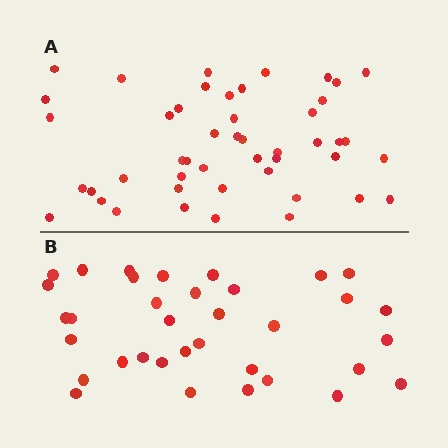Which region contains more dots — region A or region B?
Region A (the top region) has more dots.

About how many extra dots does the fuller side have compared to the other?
Region A has roughly 12 or so more dots than region B.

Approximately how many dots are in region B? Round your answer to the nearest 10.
About 40 dots. (The exact count is 35, which rounds to 40.)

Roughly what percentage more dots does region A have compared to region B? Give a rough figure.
About 35% more.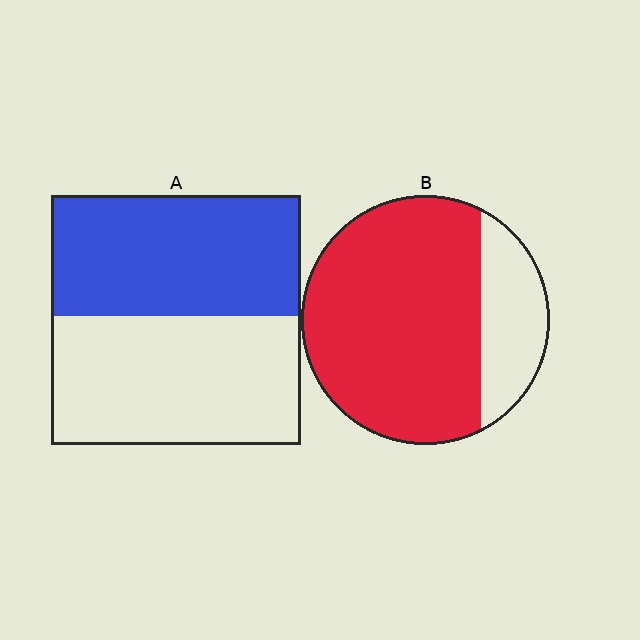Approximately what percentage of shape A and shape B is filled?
A is approximately 50% and B is approximately 75%.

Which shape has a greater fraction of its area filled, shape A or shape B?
Shape B.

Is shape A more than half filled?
Roughly half.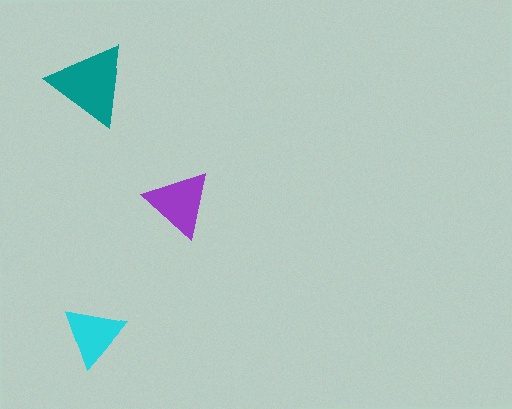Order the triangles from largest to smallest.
the teal one, the purple one, the cyan one.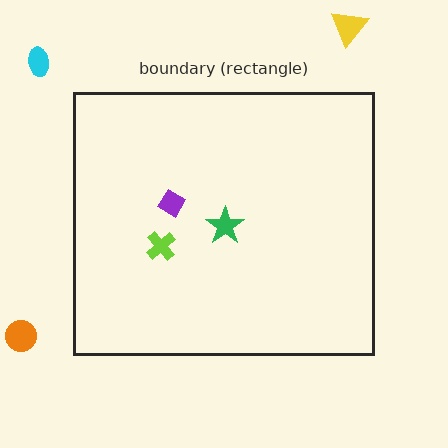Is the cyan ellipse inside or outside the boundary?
Outside.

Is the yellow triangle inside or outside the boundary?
Outside.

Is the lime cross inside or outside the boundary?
Inside.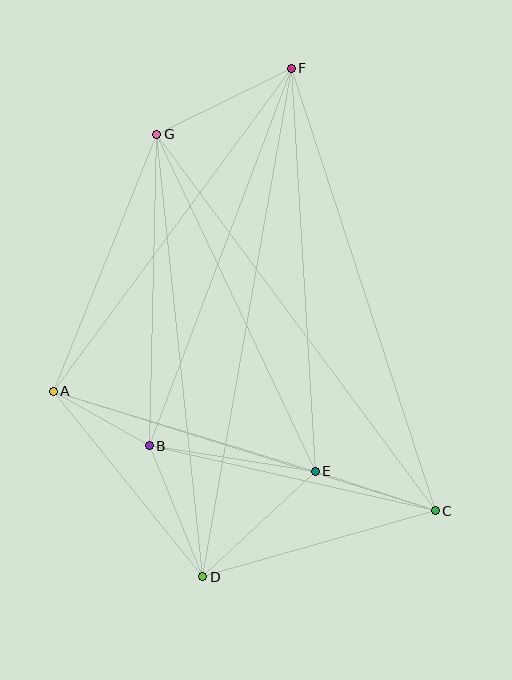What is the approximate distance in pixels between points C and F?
The distance between C and F is approximately 465 pixels.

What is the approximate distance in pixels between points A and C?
The distance between A and C is approximately 401 pixels.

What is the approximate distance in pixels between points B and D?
The distance between B and D is approximately 142 pixels.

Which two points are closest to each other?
Points A and B are closest to each other.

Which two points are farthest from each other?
Points D and F are farthest from each other.